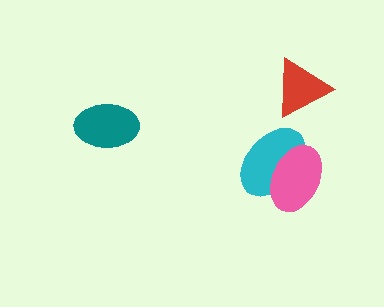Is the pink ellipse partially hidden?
No, no other shape covers it.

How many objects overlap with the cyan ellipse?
1 object overlaps with the cyan ellipse.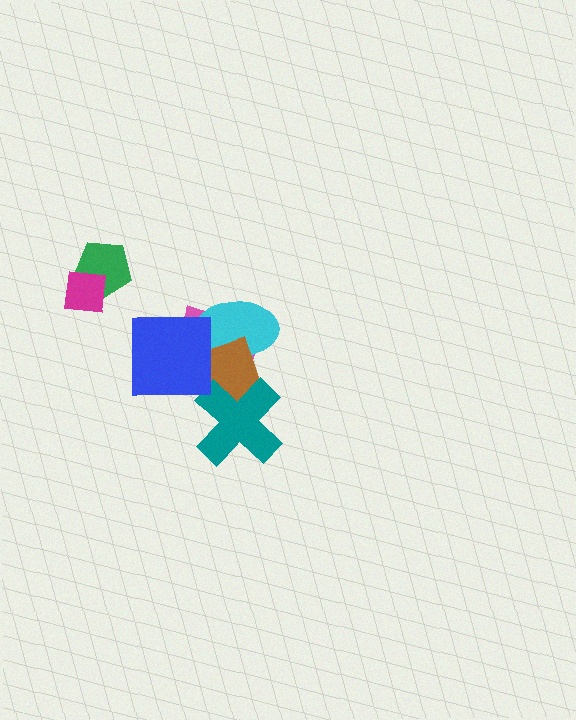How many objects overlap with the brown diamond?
4 objects overlap with the brown diamond.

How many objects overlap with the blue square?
3 objects overlap with the blue square.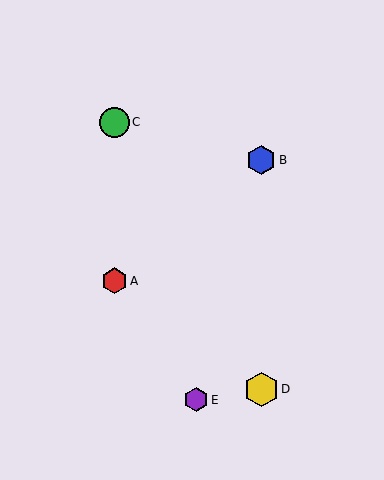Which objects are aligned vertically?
Objects B, D are aligned vertically.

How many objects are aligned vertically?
2 objects (B, D) are aligned vertically.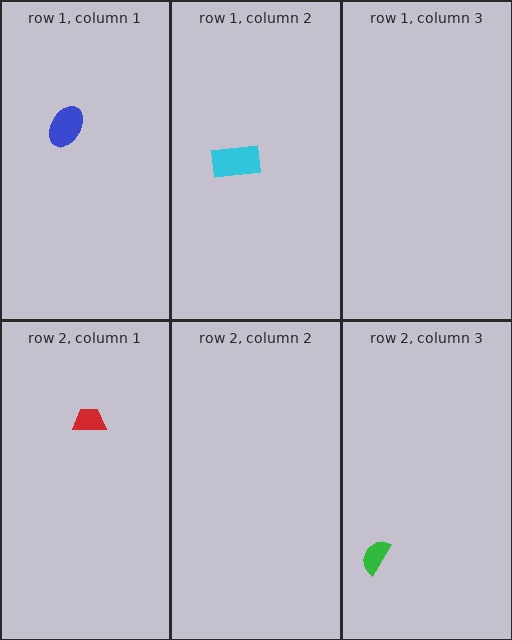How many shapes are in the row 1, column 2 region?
1.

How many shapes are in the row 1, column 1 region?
1.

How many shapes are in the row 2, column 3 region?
1.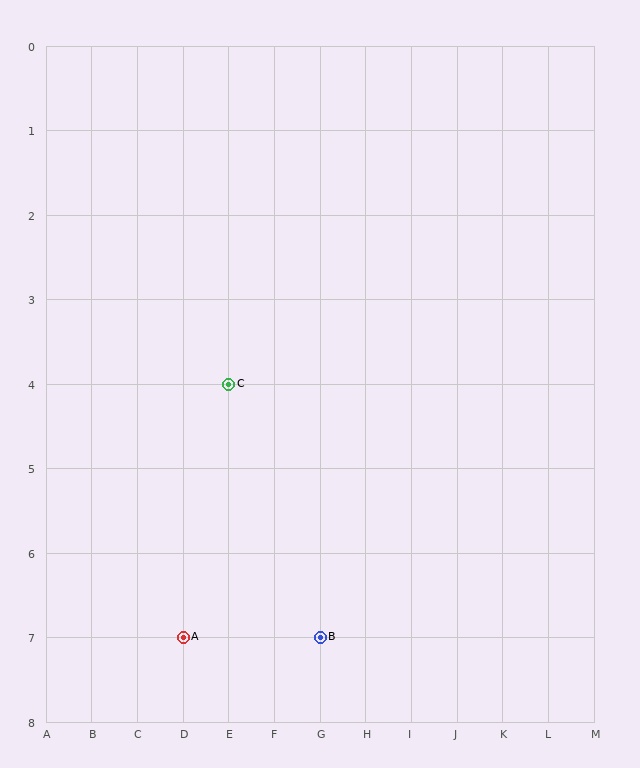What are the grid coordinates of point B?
Point B is at grid coordinates (G, 7).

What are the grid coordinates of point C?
Point C is at grid coordinates (E, 4).